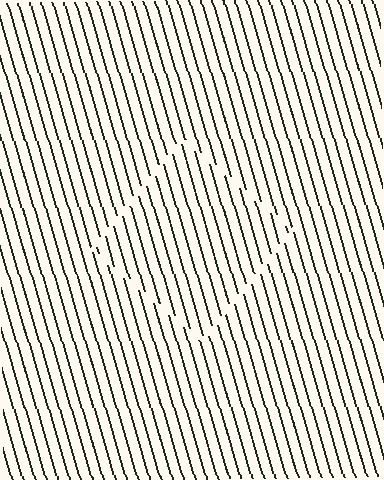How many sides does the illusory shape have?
4 sides — the line-ends trace a square.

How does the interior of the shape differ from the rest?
The interior of the shape contains the same grating, shifted by half a period — the contour is defined by the phase discontinuity where line-ends from the inner and outer gratings abut.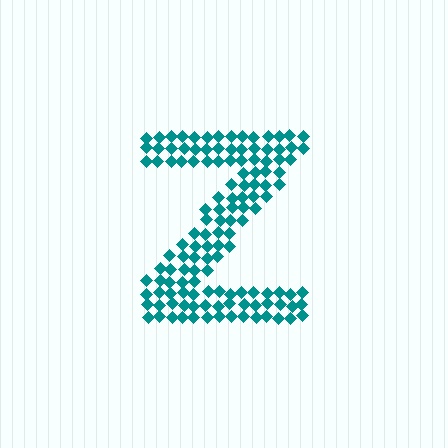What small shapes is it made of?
It is made of small diamonds.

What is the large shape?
The large shape is the letter Z.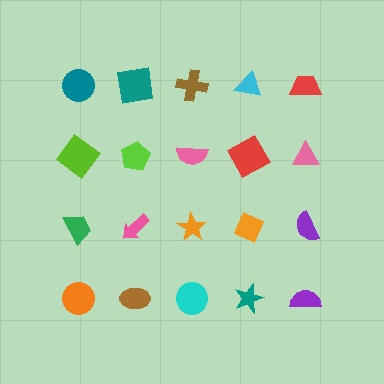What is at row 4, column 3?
A cyan circle.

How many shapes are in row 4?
5 shapes.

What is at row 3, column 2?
A pink arrow.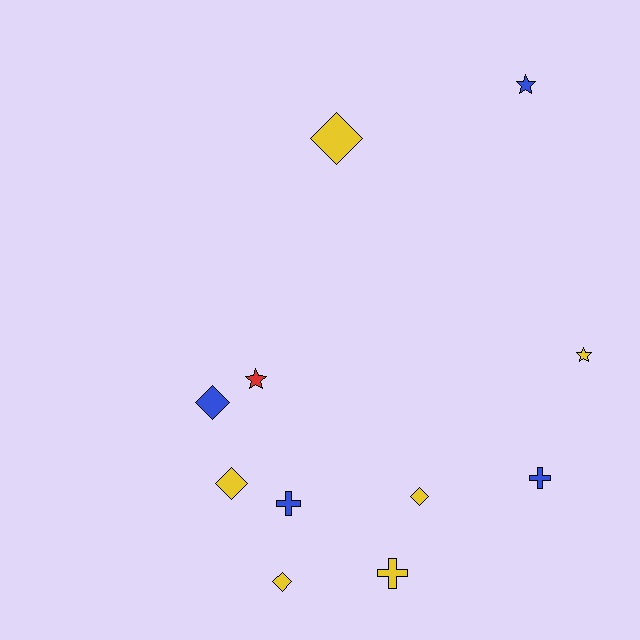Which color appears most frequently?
Yellow, with 6 objects.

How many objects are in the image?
There are 11 objects.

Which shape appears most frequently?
Diamond, with 5 objects.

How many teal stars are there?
There are no teal stars.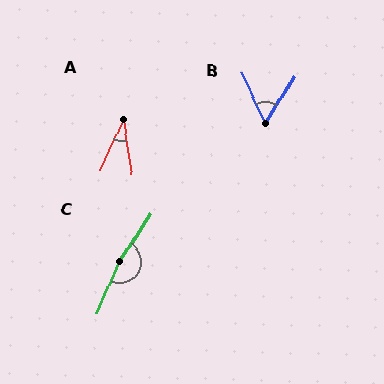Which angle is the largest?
C, at approximately 169 degrees.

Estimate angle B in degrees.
Approximately 57 degrees.